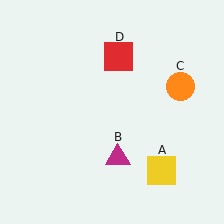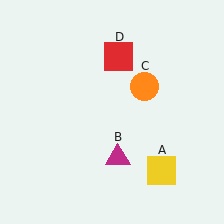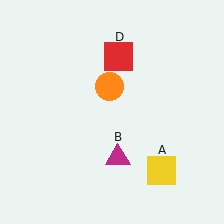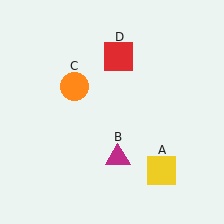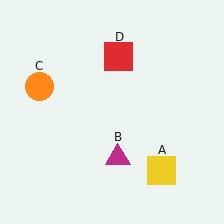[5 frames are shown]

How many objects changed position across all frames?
1 object changed position: orange circle (object C).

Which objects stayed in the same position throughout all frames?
Yellow square (object A) and magenta triangle (object B) and red square (object D) remained stationary.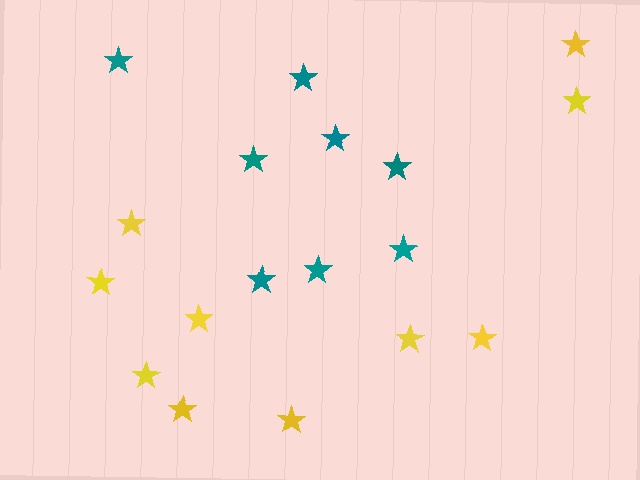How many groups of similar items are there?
There are 2 groups: one group of yellow stars (10) and one group of teal stars (8).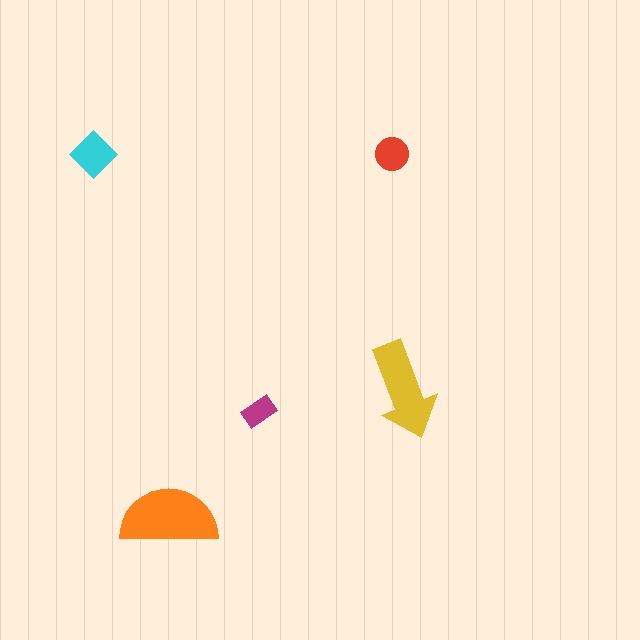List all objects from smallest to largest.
The magenta rectangle, the red circle, the cyan diamond, the yellow arrow, the orange semicircle.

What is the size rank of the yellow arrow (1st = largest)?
2nd.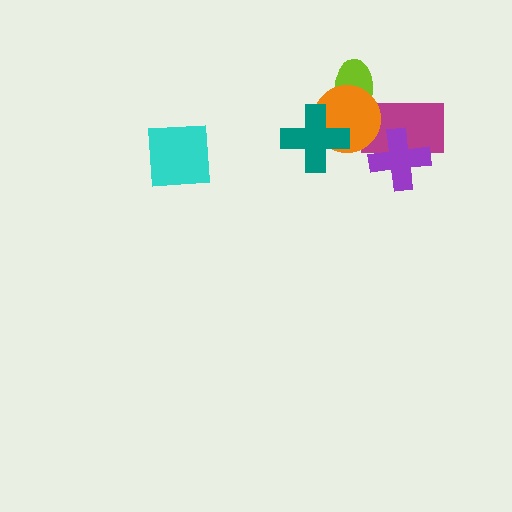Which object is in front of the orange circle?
The teal cross is in front of the orange circle.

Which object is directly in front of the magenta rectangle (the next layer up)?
The lime ellipse is directly in front of the magenta rectangle.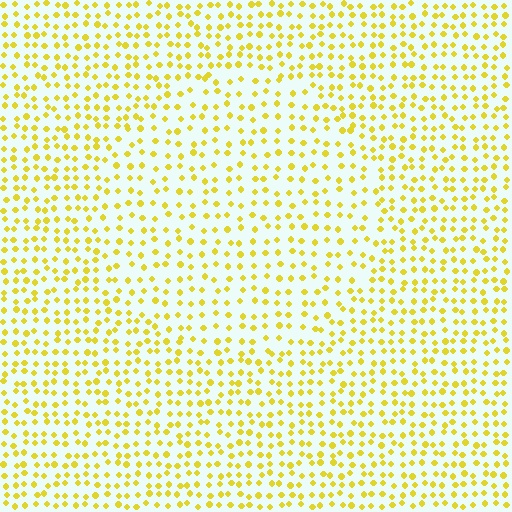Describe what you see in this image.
The image contains small yellow elements arranged at two different densities. A circle-shaped region is visible where the elements are less densely packed than the surrounding area.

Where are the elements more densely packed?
The elements are more densely packed outside the circle boundary.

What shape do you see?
I see a circle.